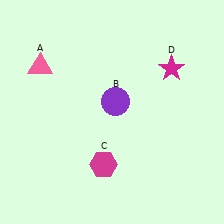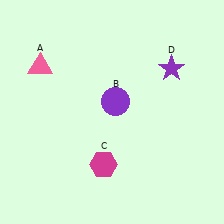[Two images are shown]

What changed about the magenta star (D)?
In Image 1, D is magenta. In Image 2, it changed to purple.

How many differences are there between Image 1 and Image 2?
There is 1 difference between the two images.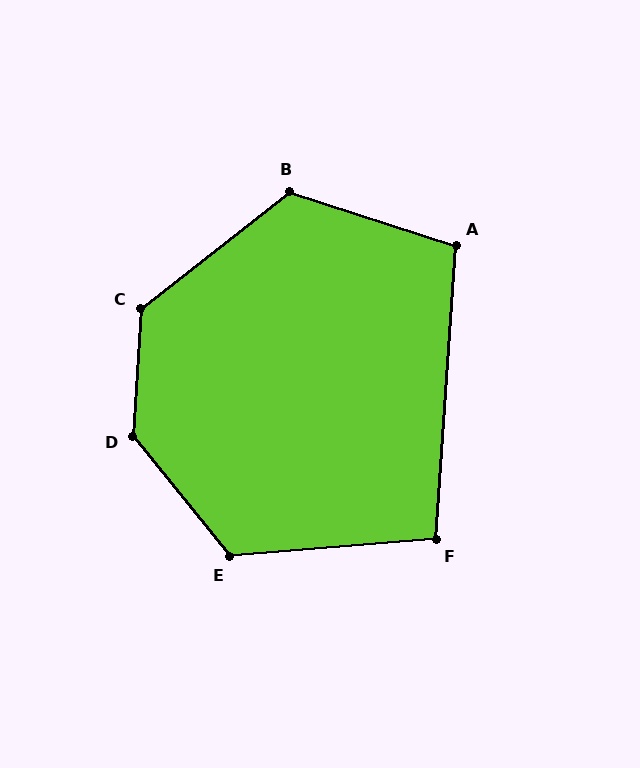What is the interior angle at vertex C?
Approximately 132 degrees (obtuse).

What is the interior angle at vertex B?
Approximately 124 degrees (obtuse).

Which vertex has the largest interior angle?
D, at approximately 137 degrees.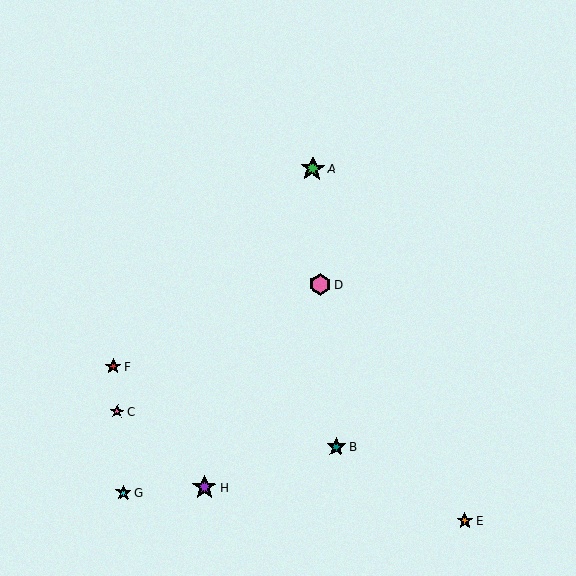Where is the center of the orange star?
The center of the orange star is at (465, 521).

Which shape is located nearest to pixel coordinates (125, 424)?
The pink star (labeled C) at (117, 412) is nearest to that location.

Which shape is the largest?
The purple star (labeled H) is the largest.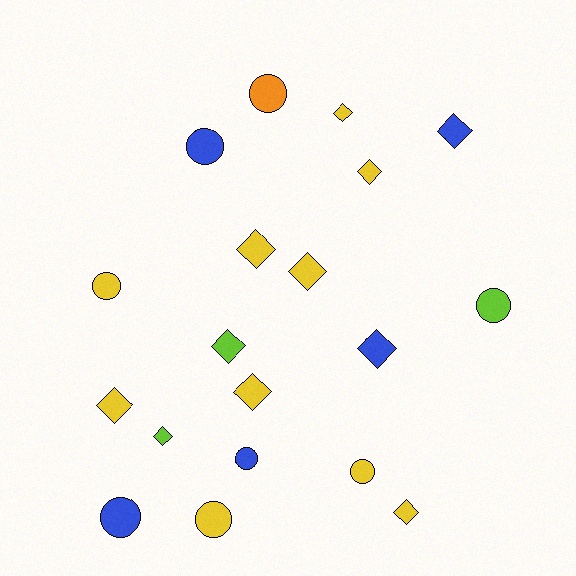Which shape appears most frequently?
Diamond, with 11 objects.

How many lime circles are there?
There is 1 lime circle.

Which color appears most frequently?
Yellow, with 10 objects.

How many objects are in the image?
There are 19 objects.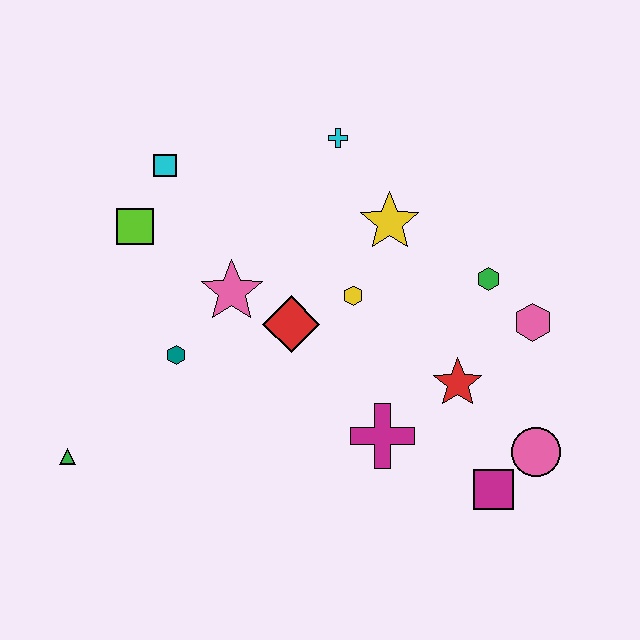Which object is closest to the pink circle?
The magenta square is closest to the pink circle.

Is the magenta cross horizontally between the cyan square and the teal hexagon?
No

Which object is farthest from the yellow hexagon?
The green triangle is farthest from the yellow hexagon.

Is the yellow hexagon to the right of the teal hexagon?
Yes